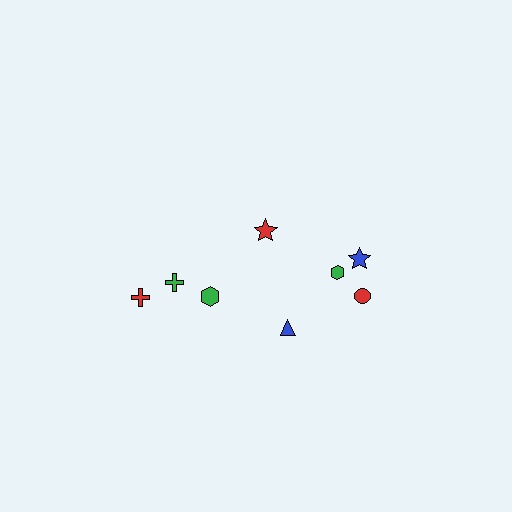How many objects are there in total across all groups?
There are 8 objects.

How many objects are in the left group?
There are 3 objects.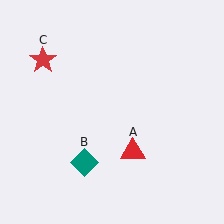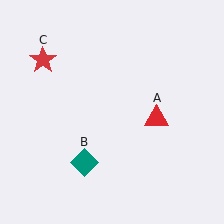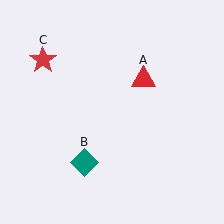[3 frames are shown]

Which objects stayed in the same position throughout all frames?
Teal diamond (object B) and red star (object C) remained stationary.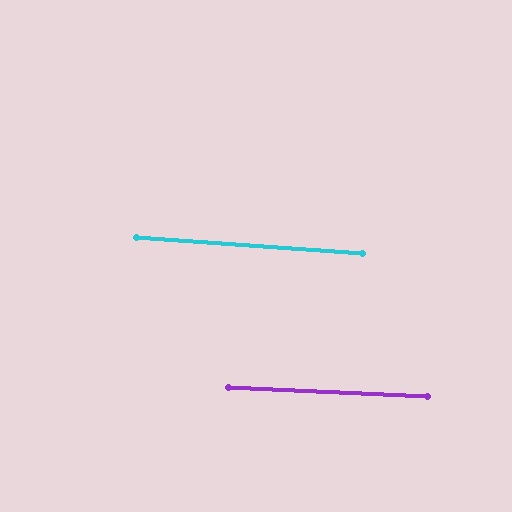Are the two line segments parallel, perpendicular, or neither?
Parallel — their directions differ by only 1.4°.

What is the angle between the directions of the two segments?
Approximately 1 degree.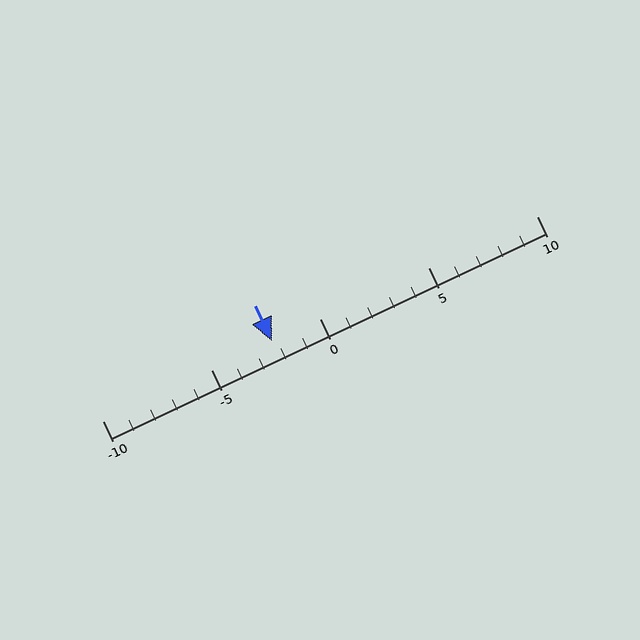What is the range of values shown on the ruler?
The ruler shows values from -10 to 10.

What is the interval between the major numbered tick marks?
The major tick marks are spaced 5 units apart.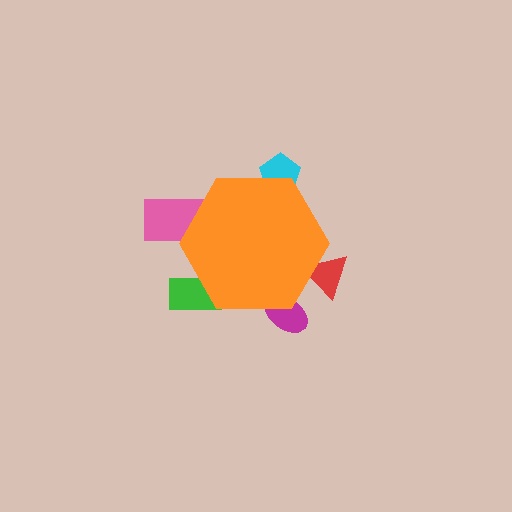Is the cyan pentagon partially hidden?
Yes, the cyan pentagon is partially hidden behind the orange hexagon.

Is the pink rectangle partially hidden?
Yes, the pink rectangle is partially hidden behind the orange hexagon.